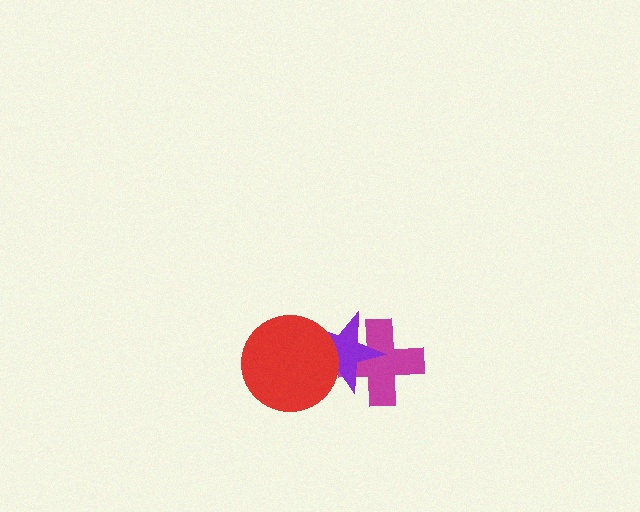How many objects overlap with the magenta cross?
1 object overlaps with the magenta cross.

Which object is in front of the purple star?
The red circle is in front of the purple star.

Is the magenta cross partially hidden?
Yes, it is partially covered by another shape.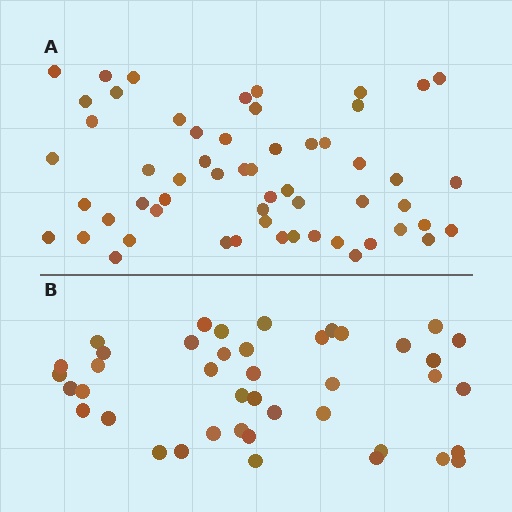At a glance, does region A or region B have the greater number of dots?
Region A (the top region) has more dots.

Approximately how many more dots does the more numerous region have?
Region A has approximately 15 more dots than region B.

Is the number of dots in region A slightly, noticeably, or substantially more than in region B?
Region A has noticeably more, but not dramatically so. The ratio is roughly 1.4 to 1.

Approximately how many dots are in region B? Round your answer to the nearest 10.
About 40 dots. (The exact count is 42, which rounds to 40.)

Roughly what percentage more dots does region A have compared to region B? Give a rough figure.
About 35% more.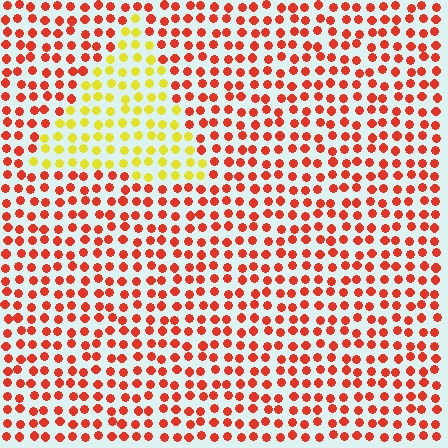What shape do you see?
I see a triangle.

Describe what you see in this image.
The image is filled with small red elements in a uniform arrangement. A triangle-shaped region is visible where the elements are tinted to a slightly different hue, forming a subtle color boundary.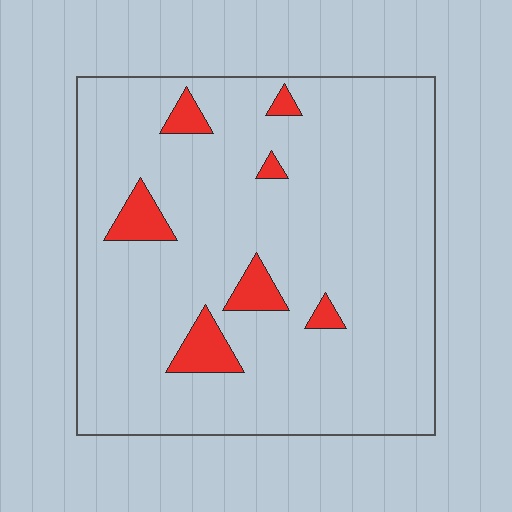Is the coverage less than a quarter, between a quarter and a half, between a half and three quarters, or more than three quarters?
Less than a quarter.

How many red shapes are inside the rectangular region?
7.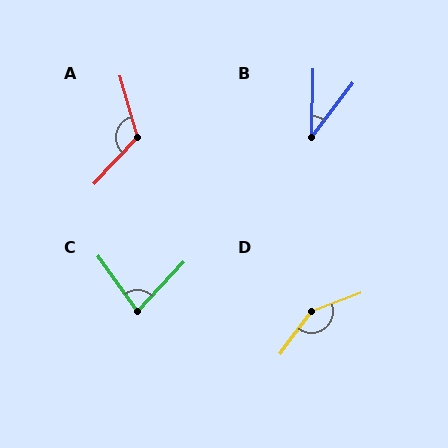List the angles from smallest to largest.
B (36°), C (79°), A (121°), D (147°).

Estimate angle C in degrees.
Approximately 79 degrees.